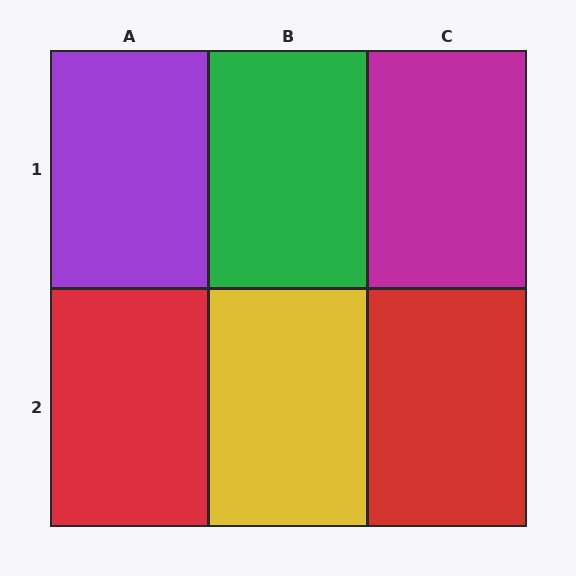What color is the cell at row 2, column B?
Yellow.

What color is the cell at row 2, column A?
Red.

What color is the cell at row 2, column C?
Red.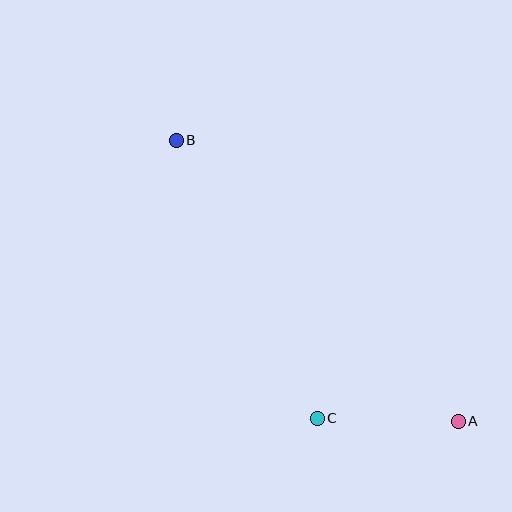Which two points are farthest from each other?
Points A and B are farthest from each other.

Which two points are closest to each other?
Points A and C are closest to each other.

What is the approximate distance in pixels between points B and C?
The distance between B and C is approximately 312 pixels.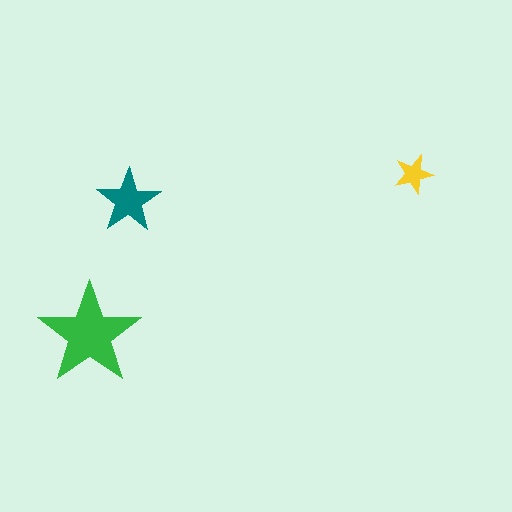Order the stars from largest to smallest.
the green one, the teal one, the yellow one.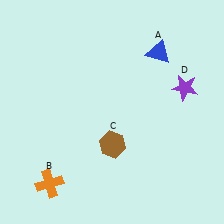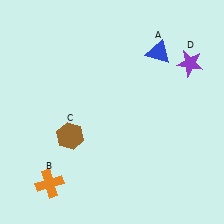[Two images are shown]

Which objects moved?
The objects that moved are: the brown hexagon (C), the purple star (D).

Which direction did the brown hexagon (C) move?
The brown hexagon (C) moved left.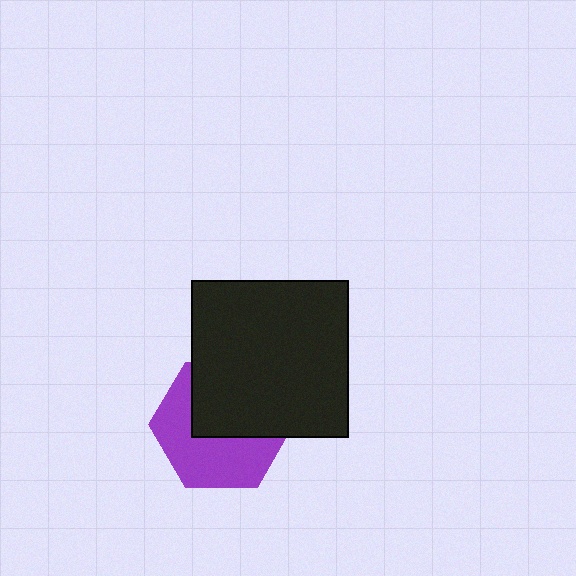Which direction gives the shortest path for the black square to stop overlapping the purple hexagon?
Moving up gives the shortest separation.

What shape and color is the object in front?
The object in front is a black square.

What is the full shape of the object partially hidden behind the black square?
The partially hidden object is a purple hexagon.